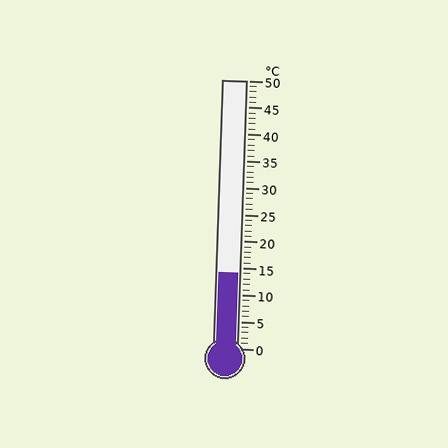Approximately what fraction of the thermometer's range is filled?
The thermometer is filled to approximately 30% of its range.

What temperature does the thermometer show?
The thermometer shows approximately 14°C.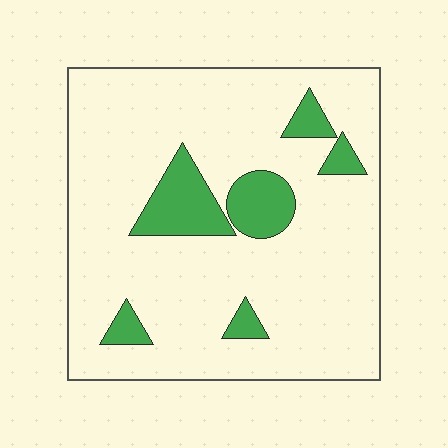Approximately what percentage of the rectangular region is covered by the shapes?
Approximately 15%.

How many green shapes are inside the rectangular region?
6.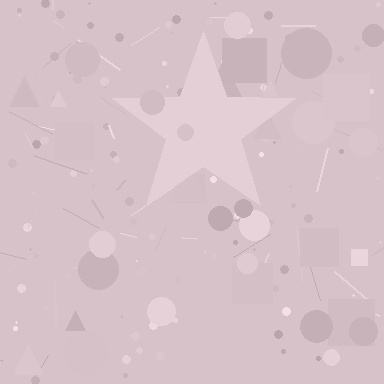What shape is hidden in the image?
A star is hidden in the image.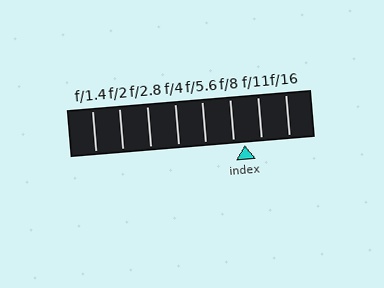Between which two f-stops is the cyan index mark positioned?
The index mark is between f/8 and f/11.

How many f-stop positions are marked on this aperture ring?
There are 8 f-stop positions marked.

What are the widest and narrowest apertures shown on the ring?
The widest aperture shown is f/1.4 and the narrowest is f/16.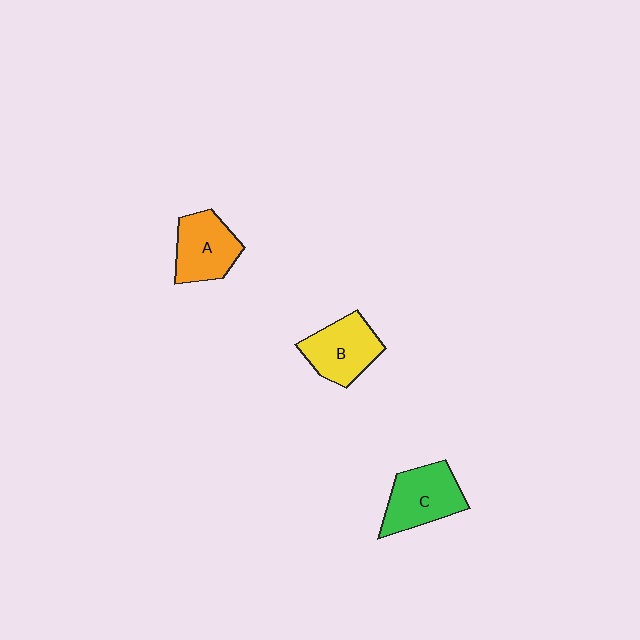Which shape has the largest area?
Shape C (green).